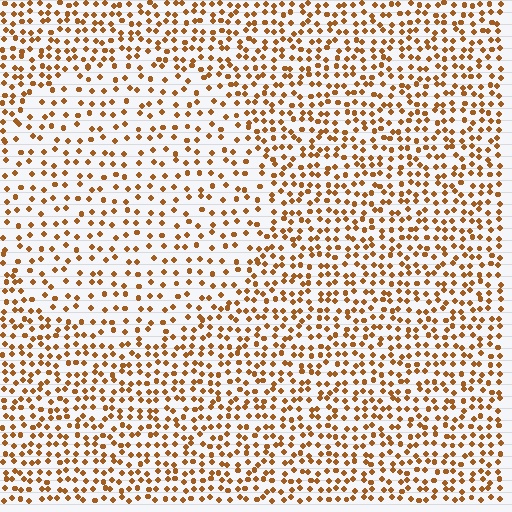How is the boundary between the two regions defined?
The boundary is defined by a change in element density (approximately 1.8x ratio). All elements are the same color, size, and shape.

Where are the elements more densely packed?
The elements are more densely packed outside the circle boundary.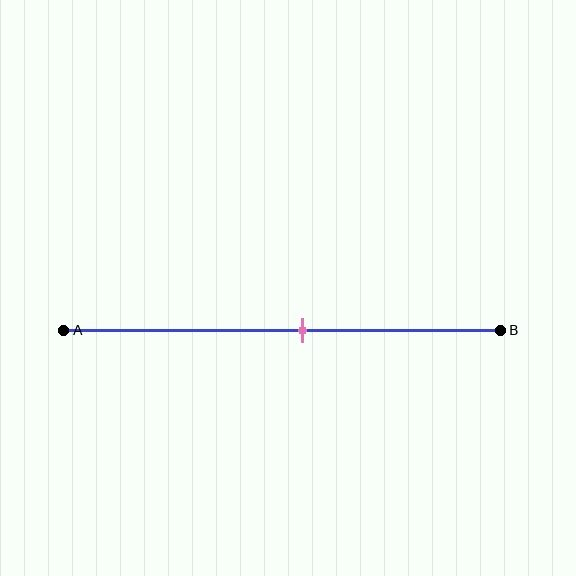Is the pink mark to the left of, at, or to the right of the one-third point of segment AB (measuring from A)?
The pink mark is to the right of the one-third point of segment AB.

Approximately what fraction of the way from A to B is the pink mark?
The pink mark is approximately 55% of the way from A to B.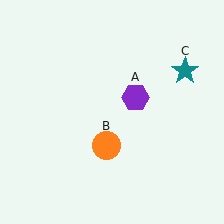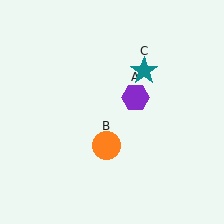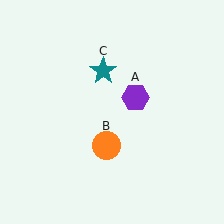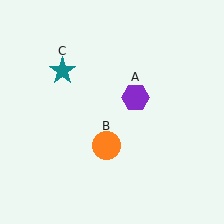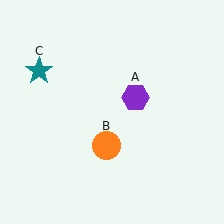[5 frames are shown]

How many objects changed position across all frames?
1 object changed position: teal star (object C).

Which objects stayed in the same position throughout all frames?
Purple hexagon (object A) and orange circle (object B) remained stationary.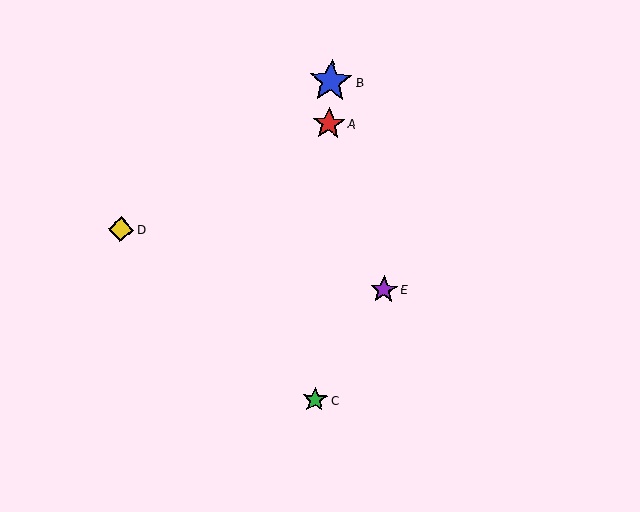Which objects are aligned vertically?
Objects A, B, C are aligned vertically.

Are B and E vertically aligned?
No, B is at x≈331 and E is at x≈384.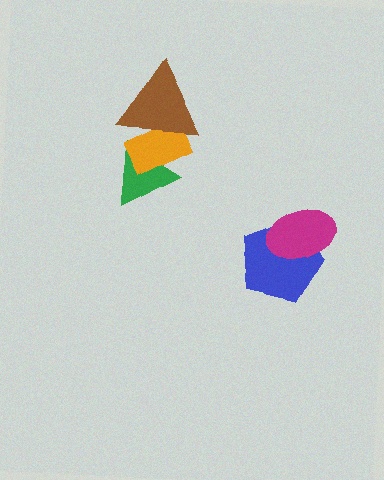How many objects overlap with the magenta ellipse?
1 object overlaps with the magenta ellipse.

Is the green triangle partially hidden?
Yes, it is partially covered by another shape.